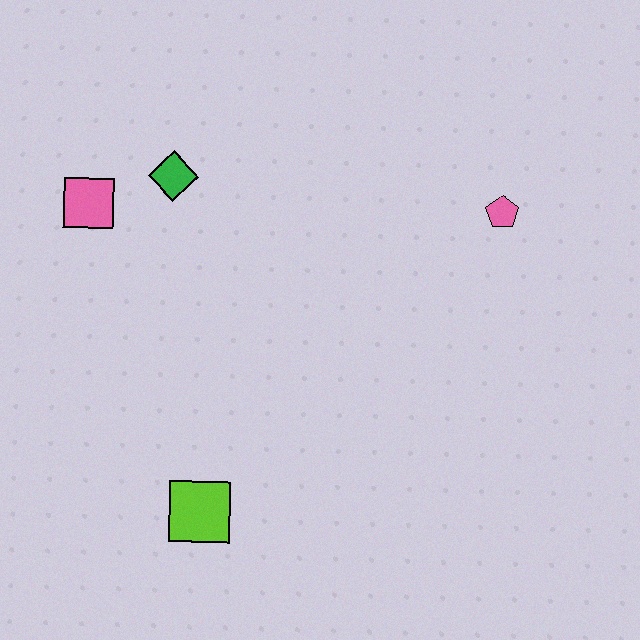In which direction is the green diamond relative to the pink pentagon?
The green diamond is to the left of the pink pentagon.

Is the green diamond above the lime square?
Yes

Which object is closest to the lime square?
The pink square is closest to the lime square.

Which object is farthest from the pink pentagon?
The lime square is farthest from the pink pentagon.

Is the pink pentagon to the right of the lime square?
Yes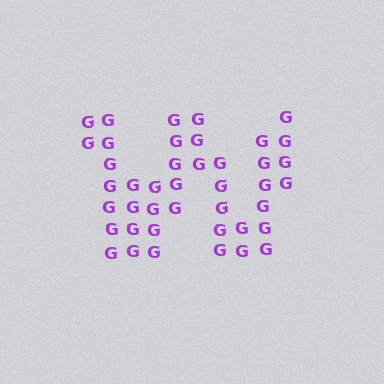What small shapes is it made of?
It is made of small letter G's.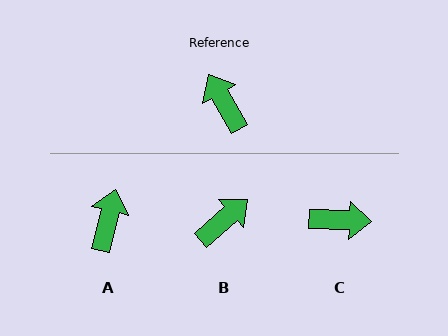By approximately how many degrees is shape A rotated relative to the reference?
Approximately 43 degrees clockwise.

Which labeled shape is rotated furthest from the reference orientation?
C, about 122 degrees away.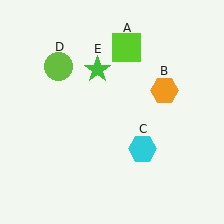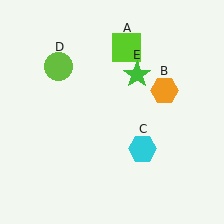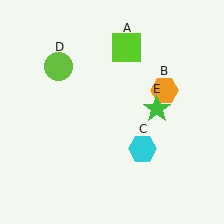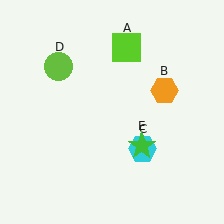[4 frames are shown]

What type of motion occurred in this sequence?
The green star (object E) rotated clockwise around the center of the scene.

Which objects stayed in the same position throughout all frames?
Lime square (object A) and orange hexagon (object B) and cyan hexagon (object C) and lime circle (object D) remained stationary.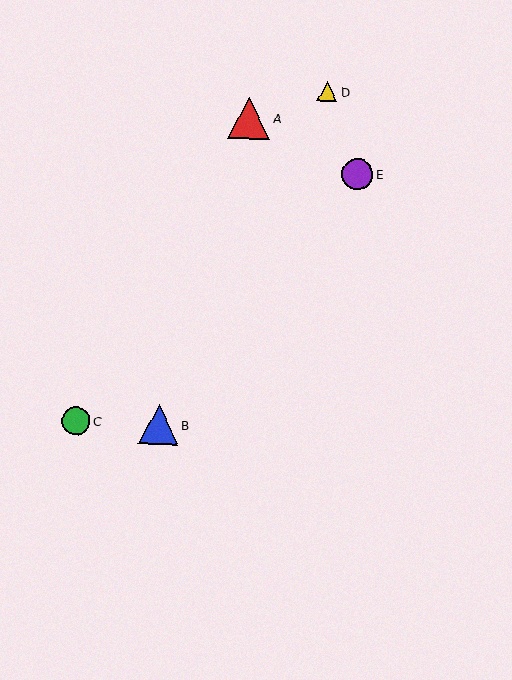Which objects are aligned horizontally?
Objects B, C are aligned horizontally.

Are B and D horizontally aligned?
No, B is at y≈424 and D is at y≈92.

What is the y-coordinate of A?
Object A is at y≈118.